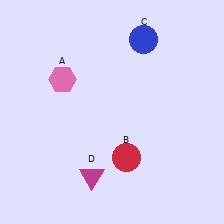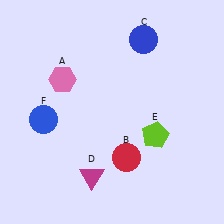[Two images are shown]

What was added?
A lime pentagon (E), a blue circle (F) were added in Image 2.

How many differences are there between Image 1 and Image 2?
There are 2 differences between the two images.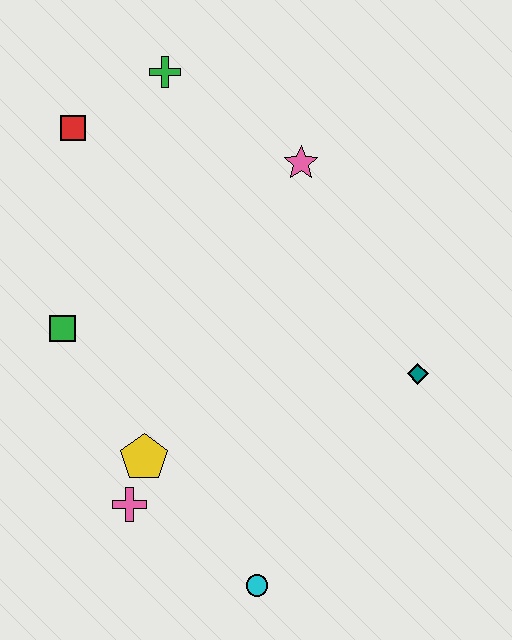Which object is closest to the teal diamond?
The pink star is closest to the teal diamond.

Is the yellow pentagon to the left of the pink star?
Yes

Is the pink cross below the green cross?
Yes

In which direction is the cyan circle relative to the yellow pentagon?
The cyan circle is below the yellow pentagon.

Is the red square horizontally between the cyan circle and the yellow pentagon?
No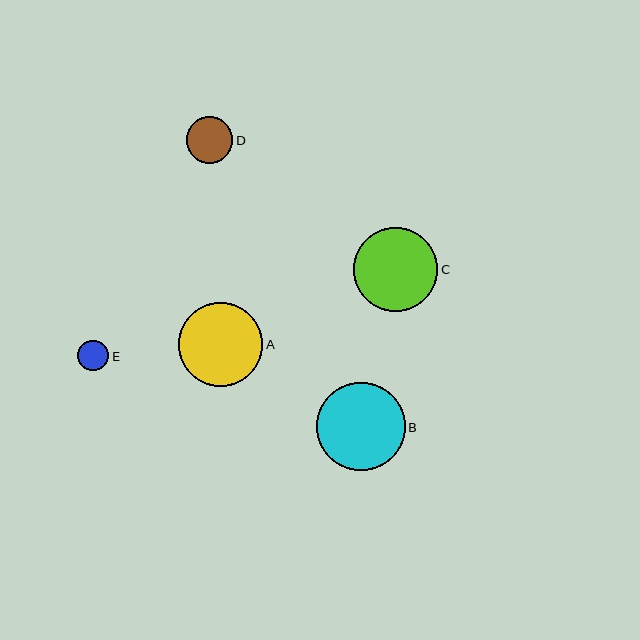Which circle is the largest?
Circle B is the largest with a size of approximately 88 pixels.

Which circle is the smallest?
Circle E is the smallest with a size of approximately 31 pixels.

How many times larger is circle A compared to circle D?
Circle A is approximately 1.8 times the size of circle D.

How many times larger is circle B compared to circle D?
Circle B is approximately 1.9 times the size of circle D.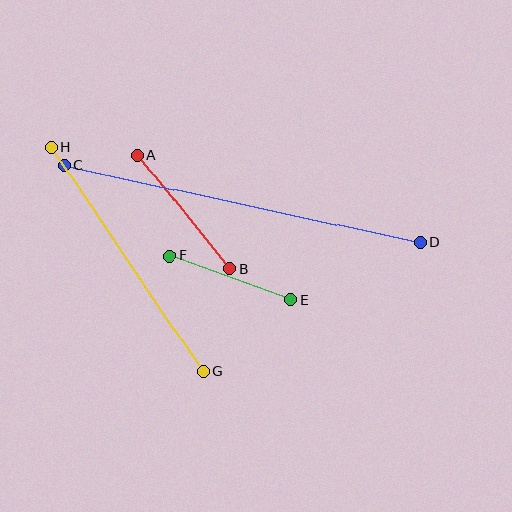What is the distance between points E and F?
The distance is approximately 129 pixels.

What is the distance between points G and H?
The distance is approximately 271 pixels.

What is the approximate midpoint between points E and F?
The midpoint is at approximately (230, 278) pixels.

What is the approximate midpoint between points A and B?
The midpoint is at approximately (184, 212) pixels.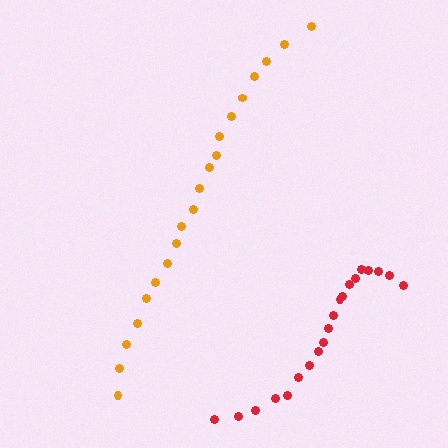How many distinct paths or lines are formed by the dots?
There are 2 distinct paths.